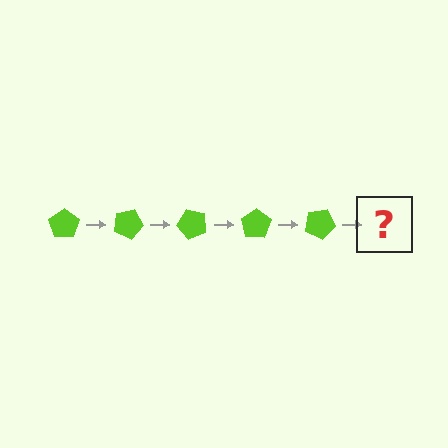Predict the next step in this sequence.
The next step is a lime pentagon rotated 125 degrees.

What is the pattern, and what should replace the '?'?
The pattern is that the pentagon rotates 25 degrees each step. The '?' should be a lime pentagon rotated 125 degrees.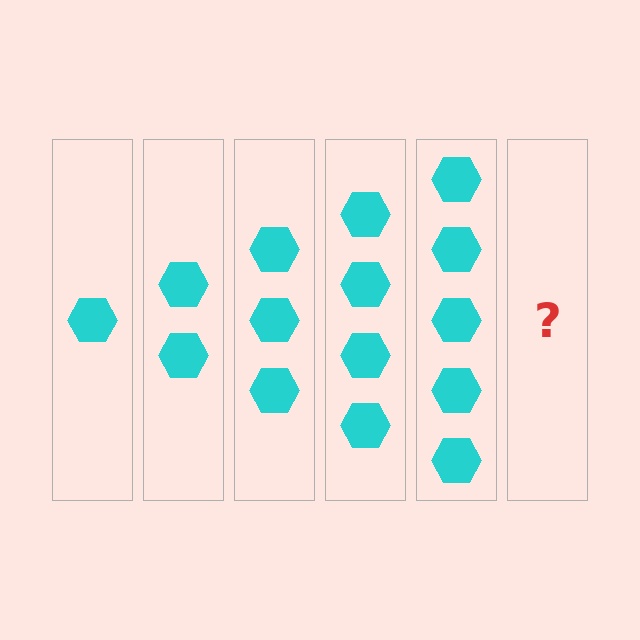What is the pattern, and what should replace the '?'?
The pattern is that each step adds one more hexagon. The '?' should be 6 hexagons.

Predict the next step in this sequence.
The next step is 6 hexagons.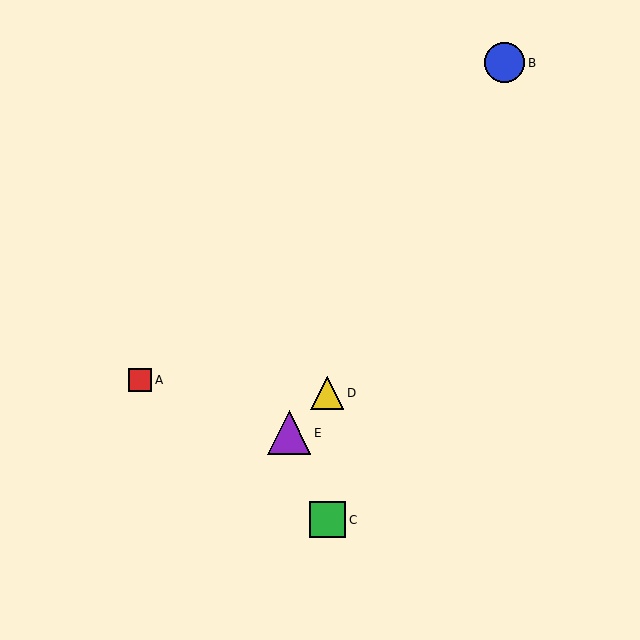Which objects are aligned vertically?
Objects C, D are aligned vertically.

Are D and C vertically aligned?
Yes, both are at x≈327.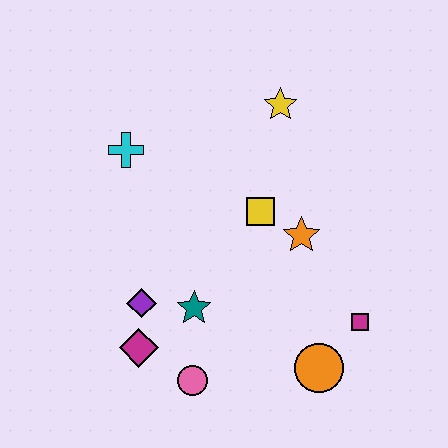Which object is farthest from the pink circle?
The yellow star is farthest from the pink circle.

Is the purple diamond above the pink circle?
Yes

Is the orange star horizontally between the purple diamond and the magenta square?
Yes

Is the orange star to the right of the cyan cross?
Yes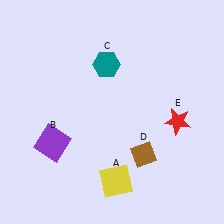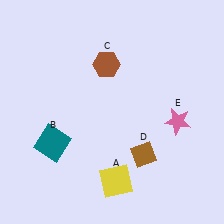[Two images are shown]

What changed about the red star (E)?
In Image 1, E is red. In Image 2, it changed to pink.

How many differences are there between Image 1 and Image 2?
There are 3 differences between the two images.